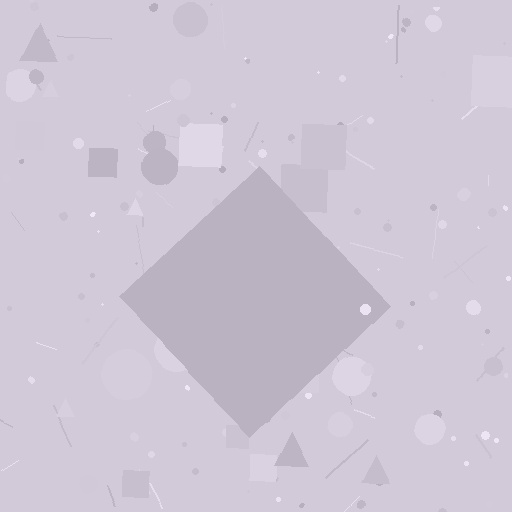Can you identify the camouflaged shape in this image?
The camouflaged shape is a diamond.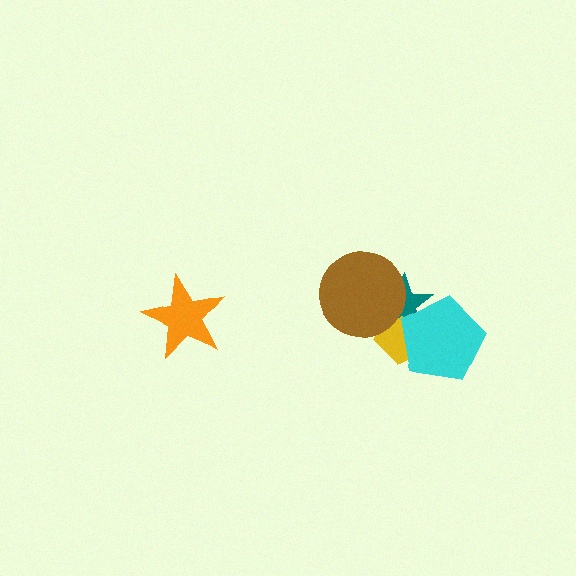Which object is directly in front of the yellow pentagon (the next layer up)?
The teal star is directly in front of the yellow pentagon.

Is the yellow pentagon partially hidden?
Yes, it is partially covered by another shape.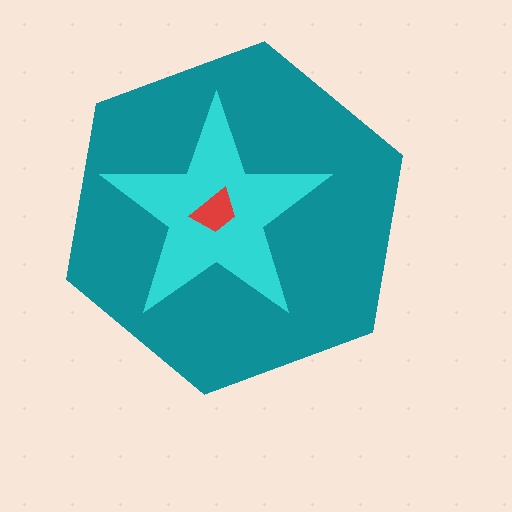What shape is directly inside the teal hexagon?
The cyan star.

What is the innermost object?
The red trapezoid.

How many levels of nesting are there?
3.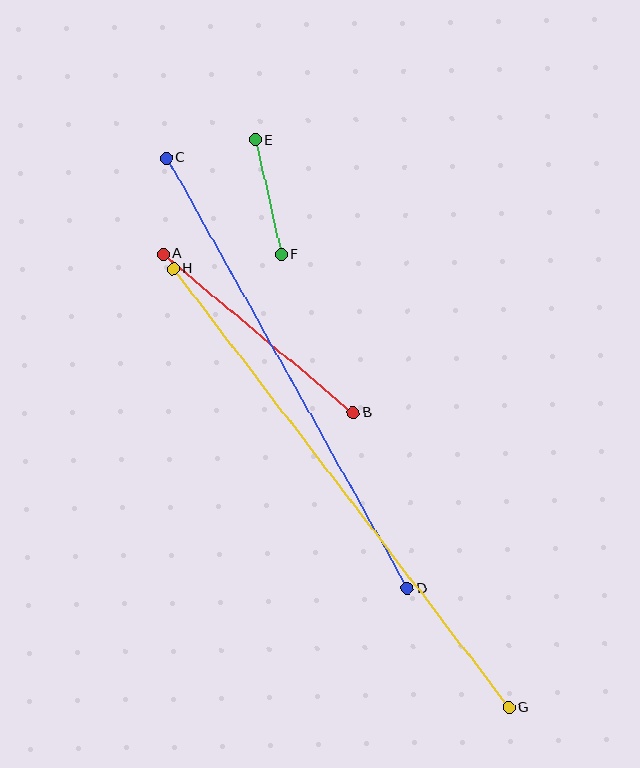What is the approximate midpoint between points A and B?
The midpoint is at approximately (258, 333) pixels.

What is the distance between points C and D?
The distance is approximately 494 pixels.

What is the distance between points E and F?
The distance is approximately 117 pixels.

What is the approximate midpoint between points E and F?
The midpoint is at approximately (268, 197) pixels.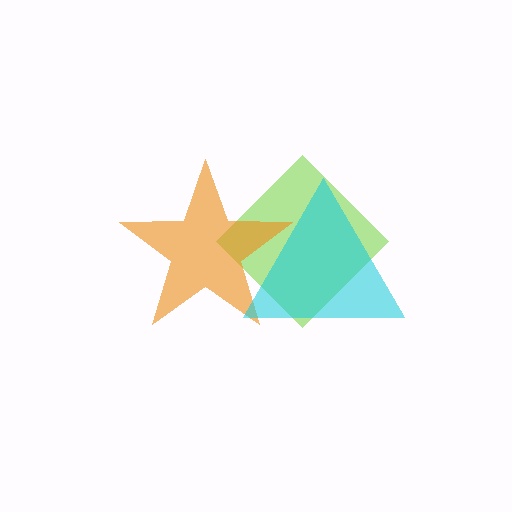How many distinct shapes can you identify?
There are 3 distinct shapes: a lime diamond, an orange star, a cyan triangle.